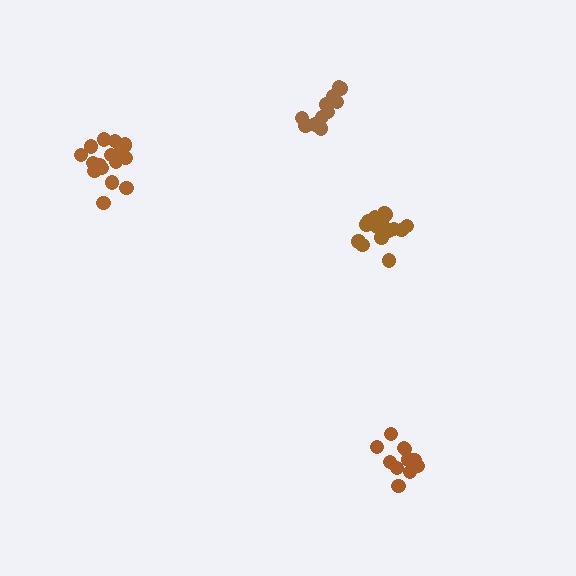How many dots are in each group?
Group 1: 16 dots, Group 2: 17 dots, Group 3: 12 dots, Group 4: 11 dots (56 total).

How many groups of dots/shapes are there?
There are 4 groups.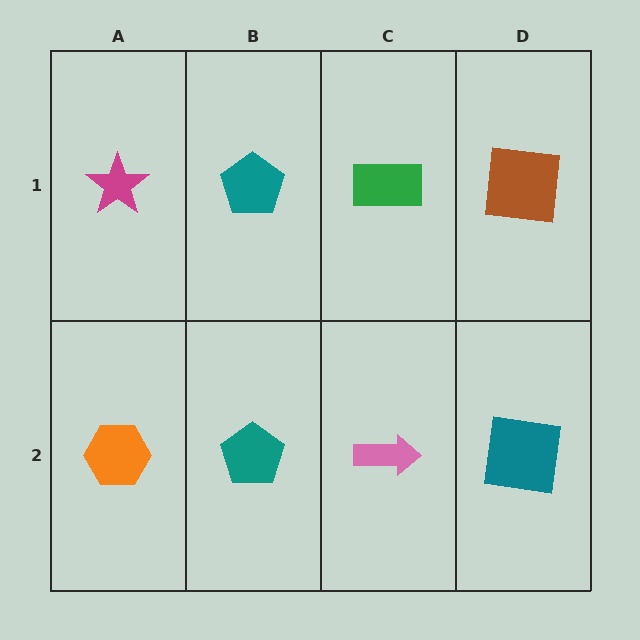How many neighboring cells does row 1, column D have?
2.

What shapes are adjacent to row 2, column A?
A magenta star (row 1, column A), a teal pentagon (row 2, column B).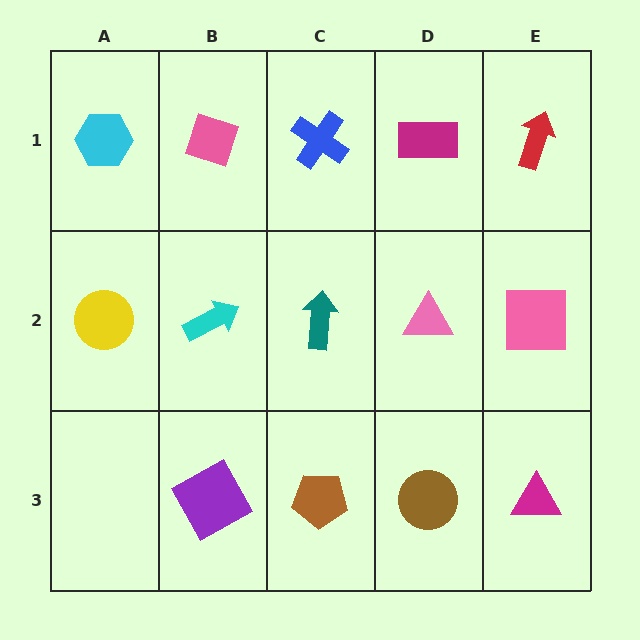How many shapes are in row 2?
5 shapes.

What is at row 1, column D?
A magenta rectangle.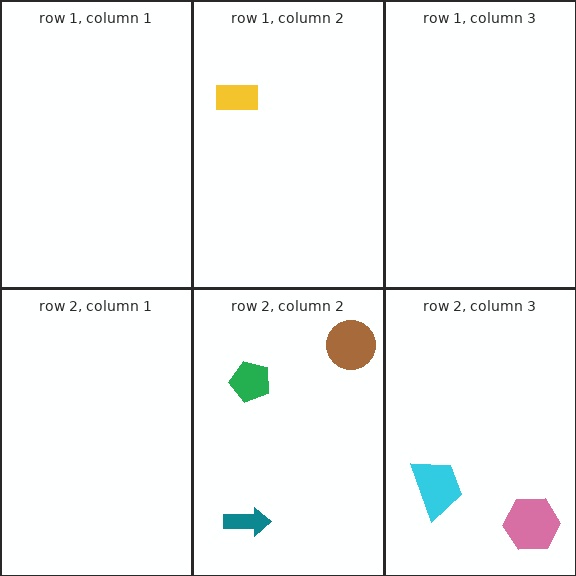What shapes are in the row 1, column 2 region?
The yellow rectangle.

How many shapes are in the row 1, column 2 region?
1.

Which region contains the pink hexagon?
The row 2, column 3 region.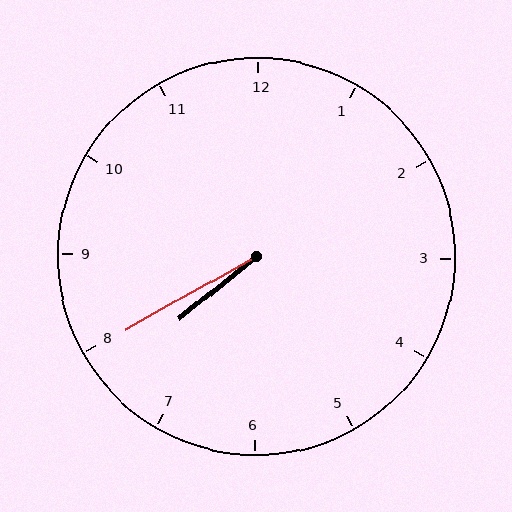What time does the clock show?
7:40.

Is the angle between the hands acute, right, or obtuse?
It is acute.